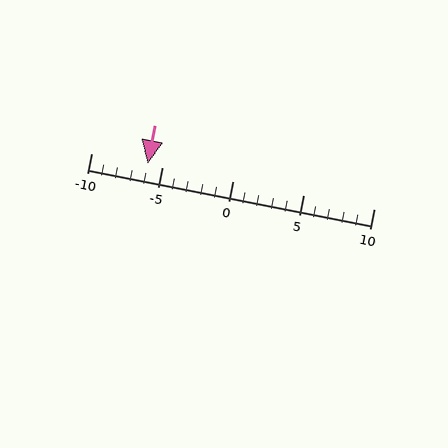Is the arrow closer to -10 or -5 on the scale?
The arrow is closer to -5.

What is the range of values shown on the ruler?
The ruler shows values from -10 to 10.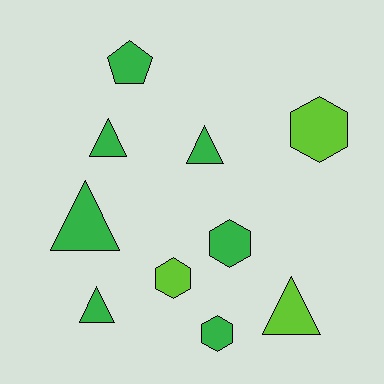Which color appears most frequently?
Green, with 7 objects.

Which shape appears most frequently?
Triangle, with 5 objects.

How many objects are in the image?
There are 10 objects.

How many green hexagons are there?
There are 2 green hexagons.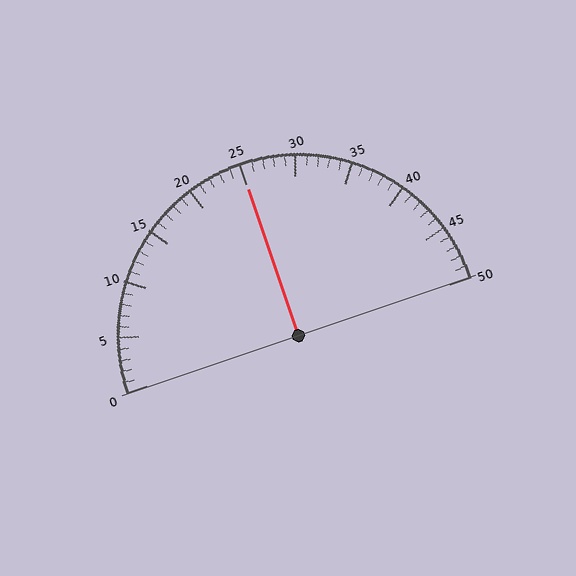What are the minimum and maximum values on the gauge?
The gauge ranges from 0 to 50.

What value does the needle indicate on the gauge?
The needle indicates approximately 25.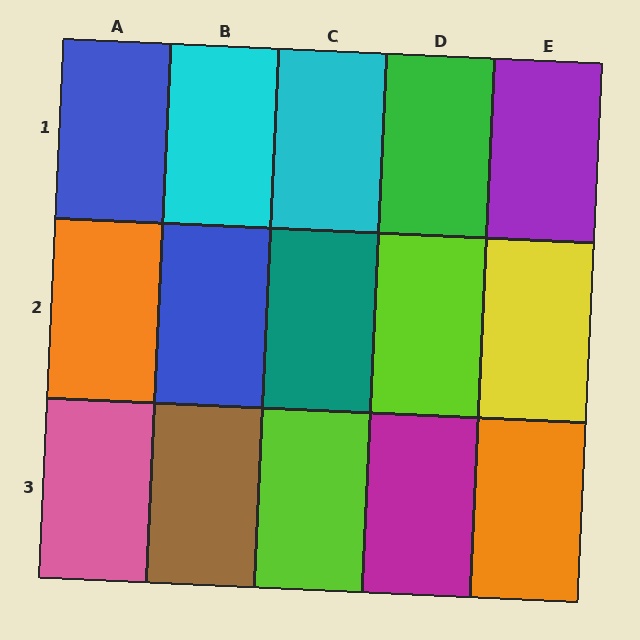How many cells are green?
1 cell is green.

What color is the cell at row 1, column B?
Cyan.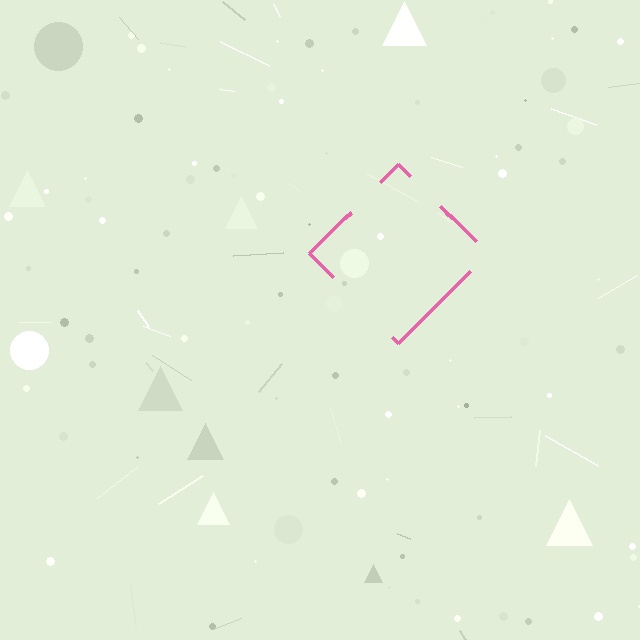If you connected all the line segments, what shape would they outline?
They would outline a diamond.